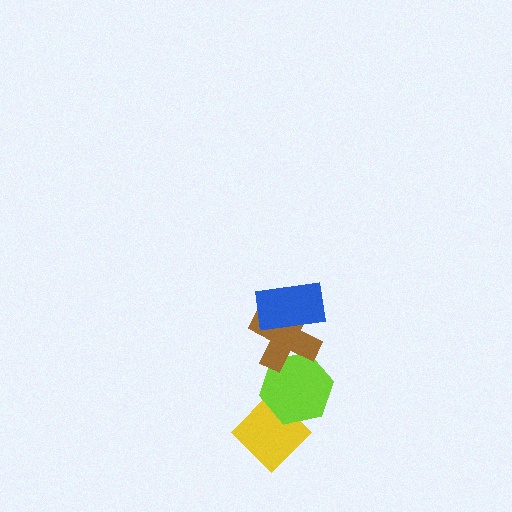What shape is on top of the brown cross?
The blue rectangle is on top of the brown cross.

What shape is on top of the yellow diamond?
The lime hexagon is on top of the yellow diamond.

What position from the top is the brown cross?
The brown cross is 2nd from the top.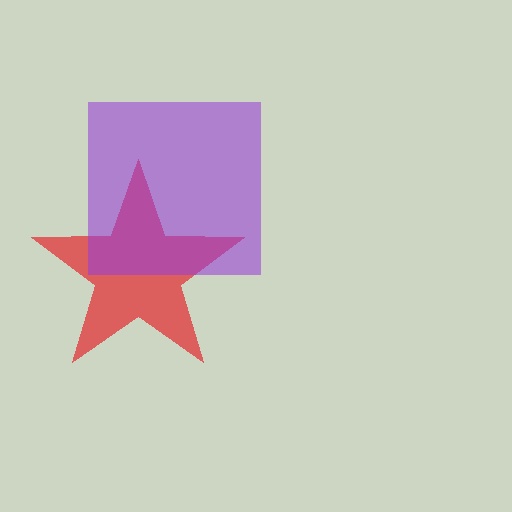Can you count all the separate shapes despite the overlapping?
Yes, there are 2 separate shapes.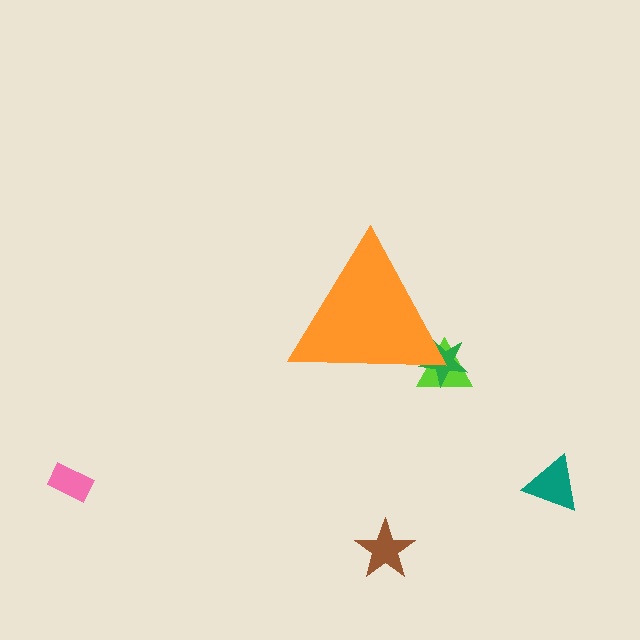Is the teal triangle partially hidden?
No, the teal triangle is fully visible.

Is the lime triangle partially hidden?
Yes, the lime triangle is partially hidden behind the orange triangle.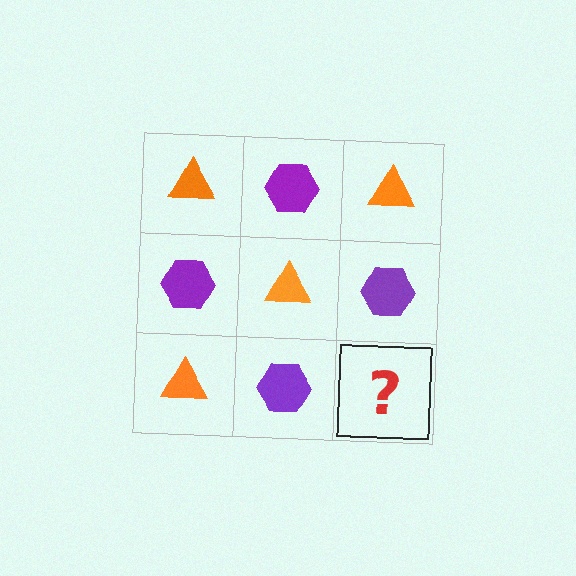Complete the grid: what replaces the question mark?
The question mark should be replaced with an orange triangle.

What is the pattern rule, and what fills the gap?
The rule is that it alternates orange triangle and purple hexagon in a checkerboard pattern. The gap should be filled with an orange triangle.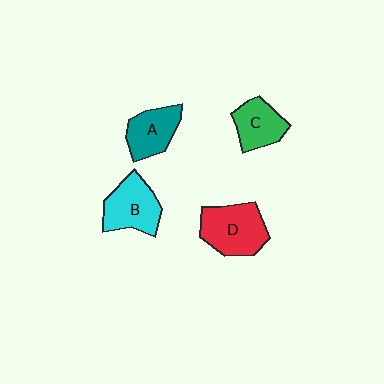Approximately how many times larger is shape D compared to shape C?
Approximately 1.4 times.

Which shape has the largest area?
Shape D (red).